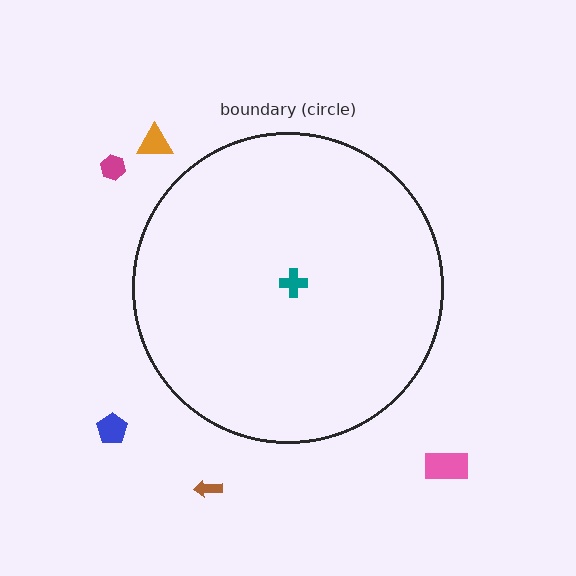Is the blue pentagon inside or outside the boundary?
Outside.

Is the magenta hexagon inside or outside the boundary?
Outside.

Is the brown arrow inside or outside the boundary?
Outside.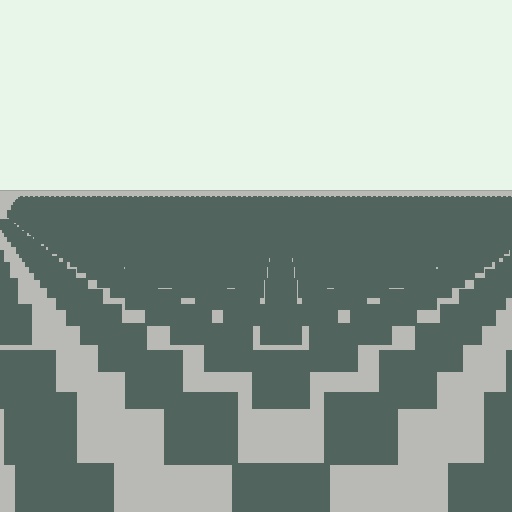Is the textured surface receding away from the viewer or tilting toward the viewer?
The surface is receding away from the viewer. Texture elements get smaller and denser toward the top.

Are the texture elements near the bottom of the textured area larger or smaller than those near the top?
Larger. Near the bottom, elements are closer to the viewer and appear at a bigger on-screen size.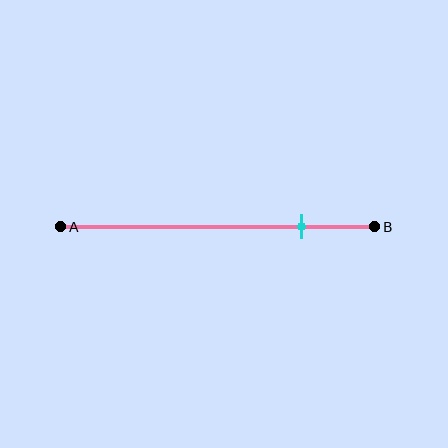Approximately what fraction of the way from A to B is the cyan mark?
The cyan mark is approximately 75% of the way from A to B.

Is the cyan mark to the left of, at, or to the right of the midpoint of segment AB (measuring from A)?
The cyan mark is to the right of the midpoint of segment AB.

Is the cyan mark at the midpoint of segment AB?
No, the mark is at about 75% from A, not at the 50% midpoint.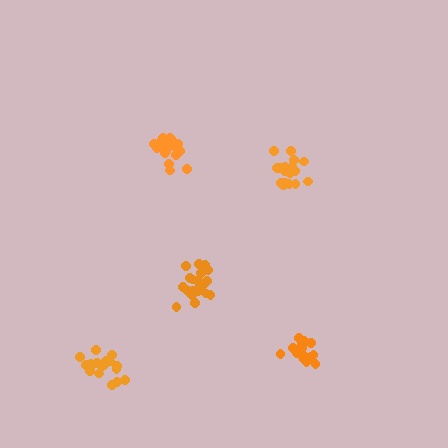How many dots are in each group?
Group 1: 18 dots, Group 2: 18 dots, Group 3: 20 dots, Group 4: 20 dots, Group 5: 16 dots (92 total).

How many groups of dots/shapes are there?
There are 5 groups.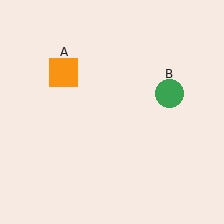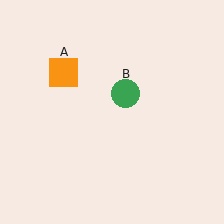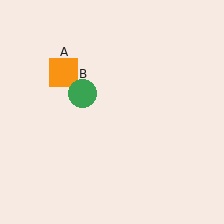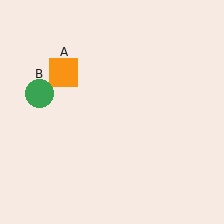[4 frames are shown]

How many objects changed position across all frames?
1 object changed position: green circle (object B).